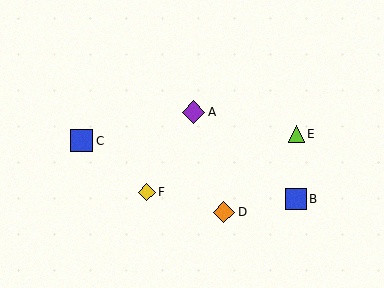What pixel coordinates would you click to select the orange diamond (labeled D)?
Click at (224, 212) to select the orange diamond D.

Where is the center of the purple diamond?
The center of the purple diamond is at (193, 112).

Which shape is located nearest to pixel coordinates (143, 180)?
The yellow diamond (labeled F) at (147, 192) is nearest to that location.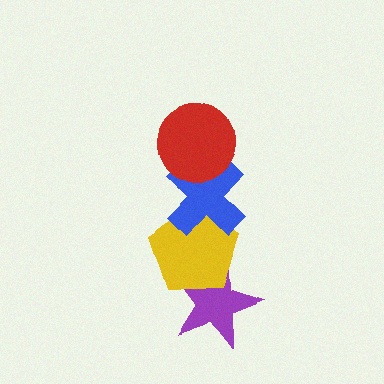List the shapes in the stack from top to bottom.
From top to bottom: the red circle, the blue cross, the yellow pentagon, the purple star.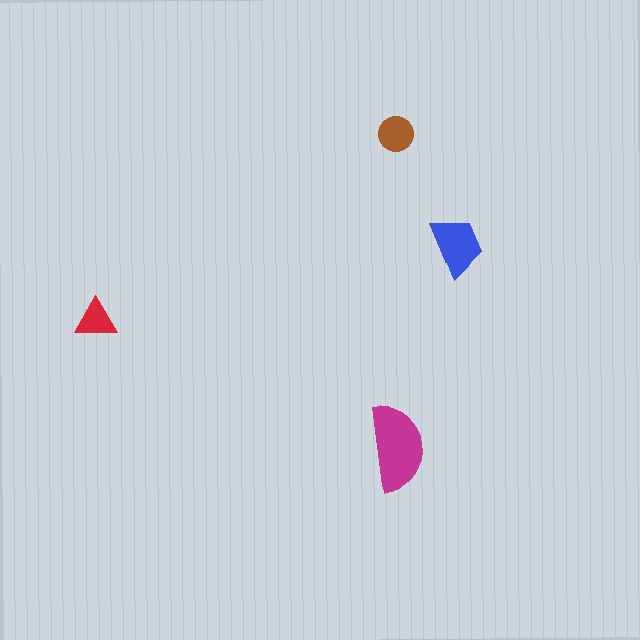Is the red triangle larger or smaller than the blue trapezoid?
Smaller.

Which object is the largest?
The magenta semicircle.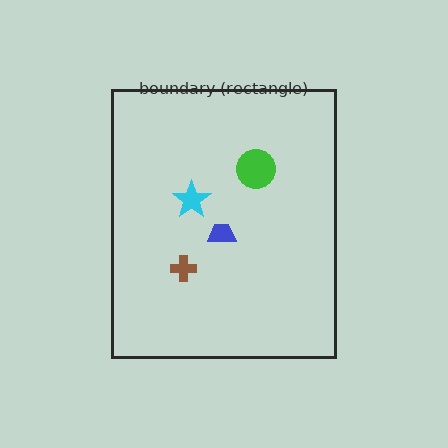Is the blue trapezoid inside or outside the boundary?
Inside.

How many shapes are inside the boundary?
4 inside, 0 outside.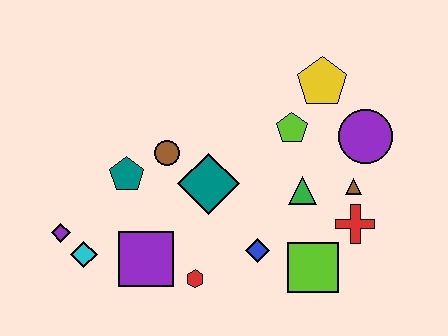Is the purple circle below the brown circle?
No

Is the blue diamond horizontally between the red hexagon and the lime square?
Yes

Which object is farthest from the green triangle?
The purple diamond is farthest from the green triangle.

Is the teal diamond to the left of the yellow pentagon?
Yes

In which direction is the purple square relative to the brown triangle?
The purple square is to the left of the brown triangle.